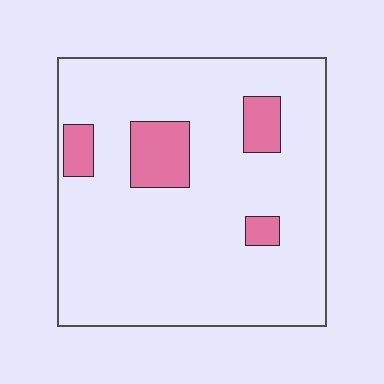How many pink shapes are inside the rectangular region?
4.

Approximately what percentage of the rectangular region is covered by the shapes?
Approximately 10%.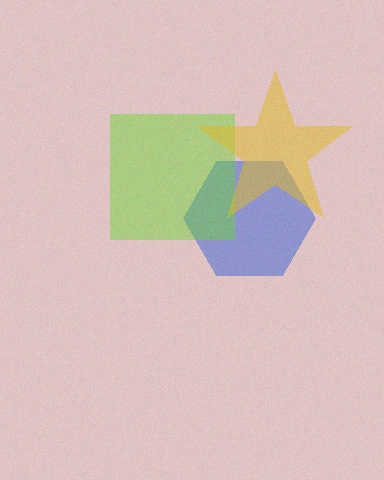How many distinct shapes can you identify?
There are 3 distinct shapes: a blue hexagon, a lime square, a yellow star.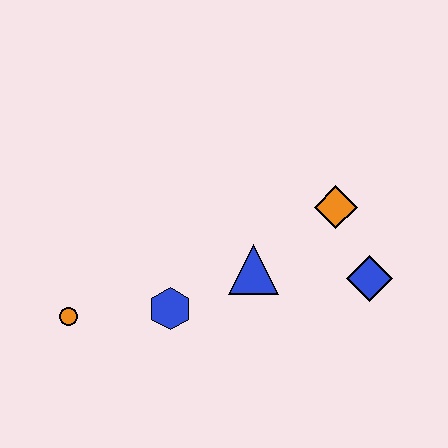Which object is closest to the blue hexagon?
The blue triangle is closest to the blue hexagon.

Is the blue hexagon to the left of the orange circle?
No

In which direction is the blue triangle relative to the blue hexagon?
The blue triangle is to the right of the blue hexagon.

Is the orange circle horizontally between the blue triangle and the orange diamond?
No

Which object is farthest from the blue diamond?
The orange circle is farthest from the blue diamond.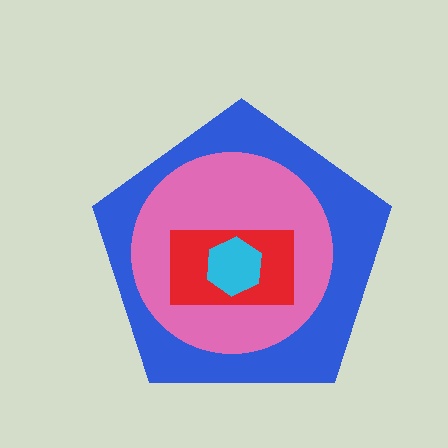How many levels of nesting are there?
4.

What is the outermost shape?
The blue pentagon.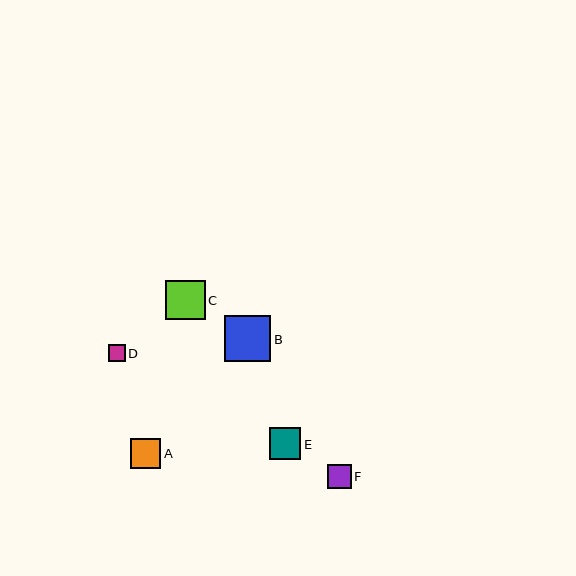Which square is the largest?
Square B is the largest with a size of approximately 46 pixels.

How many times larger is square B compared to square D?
Square B is approximately 2.7 times the size of square D.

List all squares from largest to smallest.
From largest to smallest: B, C, E, A, F, D.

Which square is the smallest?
Square D is the smallest with a size of approximately 17 pixels.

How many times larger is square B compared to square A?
Square B is approximately 1.6 times the size of square A.